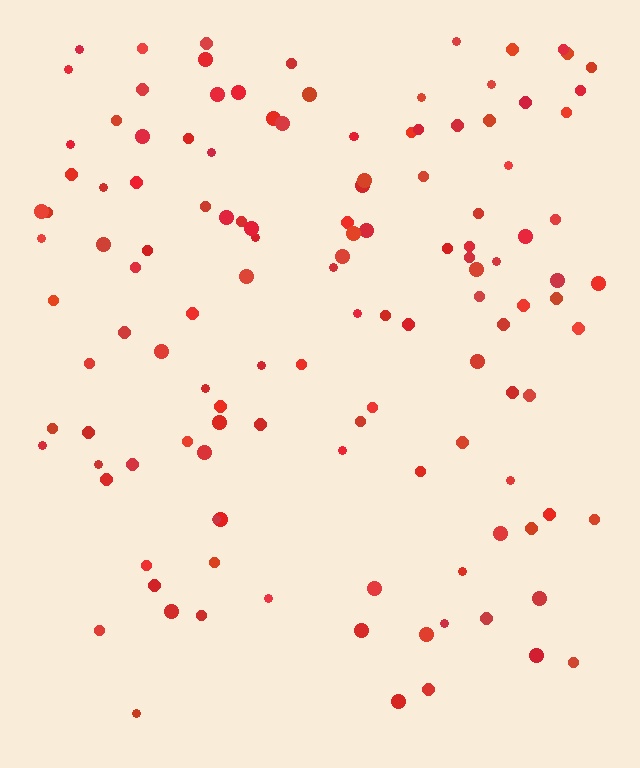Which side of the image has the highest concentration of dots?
The top.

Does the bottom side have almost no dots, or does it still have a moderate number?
Still a moderate number, just noticeably fewer than the top.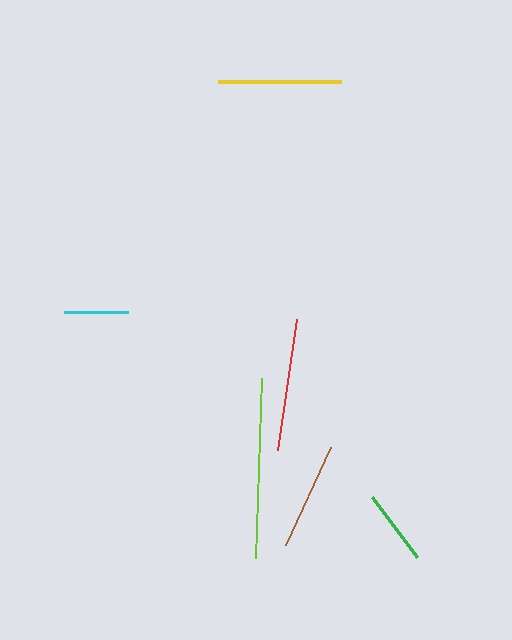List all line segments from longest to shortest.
From longest to shortest: lime, red, yellow, brown, green, cyan.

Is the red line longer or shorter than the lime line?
The lime line is longer than the red line.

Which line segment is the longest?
The lime line is the longest at approximately 181 pixels.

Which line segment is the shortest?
The cyan line is the shortest at approximately 64 pixels.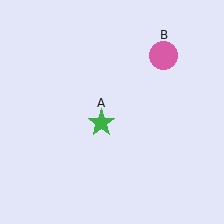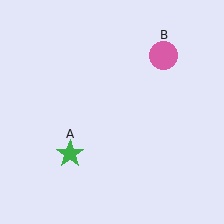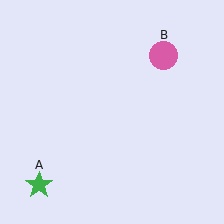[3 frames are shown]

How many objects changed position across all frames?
1 object changed position: green star (object A).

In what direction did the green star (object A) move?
The green star (object A) moved down and to the left.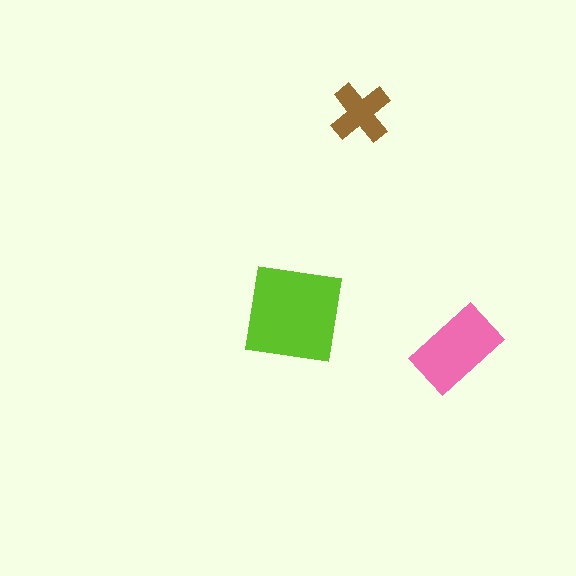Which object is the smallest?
The brown cross.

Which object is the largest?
The lime square.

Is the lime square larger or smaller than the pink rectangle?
Larger.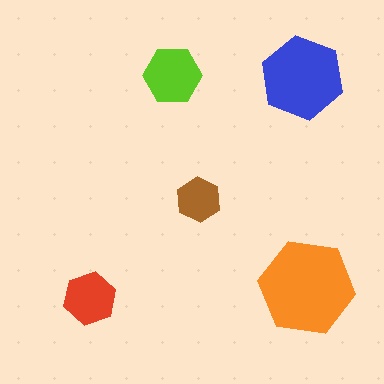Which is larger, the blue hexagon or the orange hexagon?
The orange one.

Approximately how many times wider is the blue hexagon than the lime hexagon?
About 1.5 times wider.